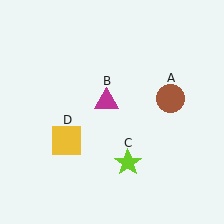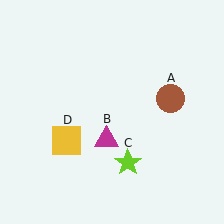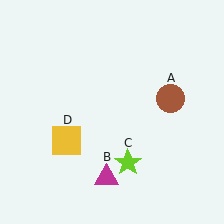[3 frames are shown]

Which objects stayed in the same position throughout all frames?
Brown circle (object A) and lime star (object C) and yellow square (object D) remained stationary.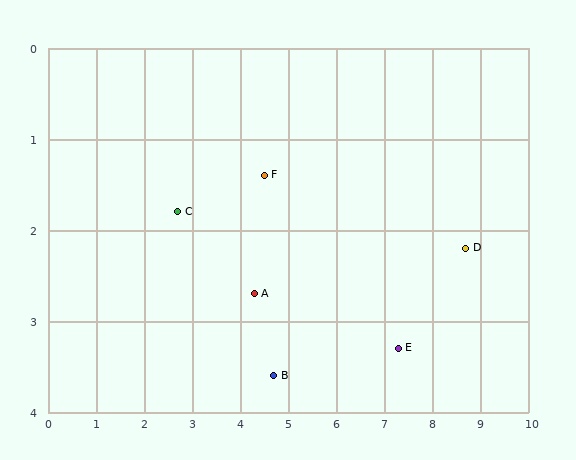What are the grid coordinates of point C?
Point C is at approximately (2.7, 1.8).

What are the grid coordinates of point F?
Point F is at approximately (4.5, 1.4).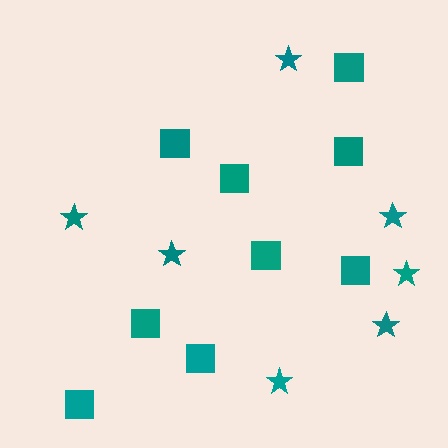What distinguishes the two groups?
There are 2 groups: one group of squares (9) and one group of stars (7).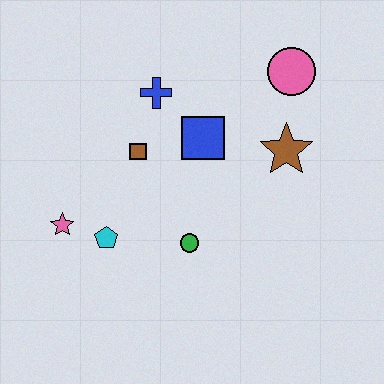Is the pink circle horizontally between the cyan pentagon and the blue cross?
No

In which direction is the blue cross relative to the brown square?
The blue cross is above the brown square.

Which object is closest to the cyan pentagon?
The pink star is closest to the cyan pentagon.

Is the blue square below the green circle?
No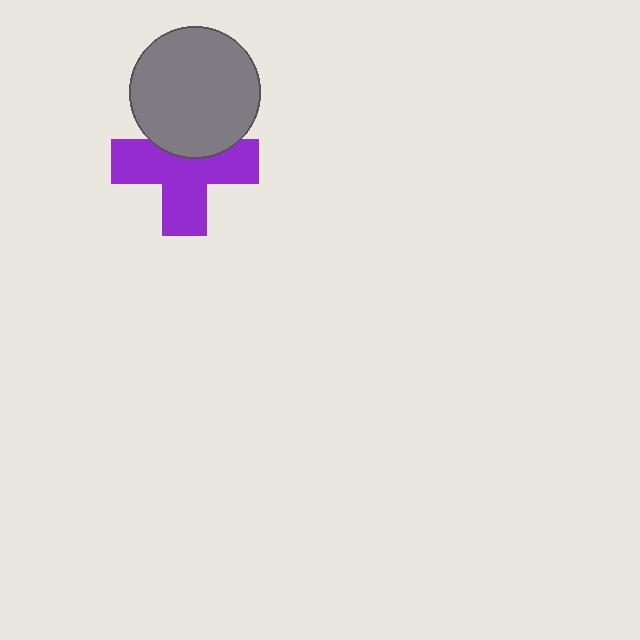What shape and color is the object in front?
The object in front is a gray circle.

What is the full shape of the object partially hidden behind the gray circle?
The partially hidden object is a purple cross.